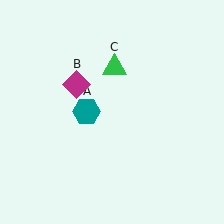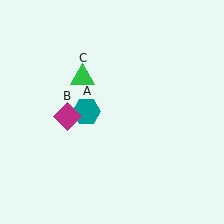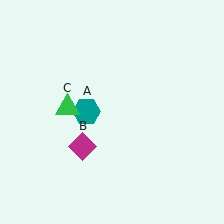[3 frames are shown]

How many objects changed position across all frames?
2 objects changed position: magenta diamond (object B), green triangle (object C).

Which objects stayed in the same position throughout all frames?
Teal hexagon (object A) remained stationary.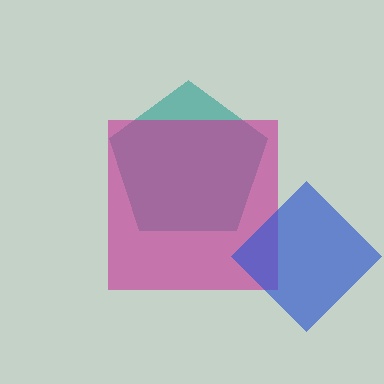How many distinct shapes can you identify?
There are 3 distinct shapes: a teal pentagon, a magenta square, a blue diamond.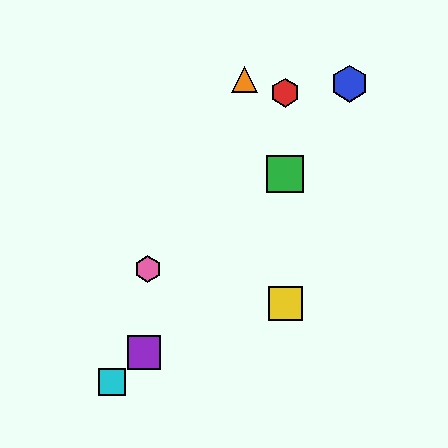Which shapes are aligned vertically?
The red hexagon, the green square, the yellow square are aligned vertically.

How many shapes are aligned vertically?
3 shapes (the red hexagon, the green square, the yellow square) are aligned vertically.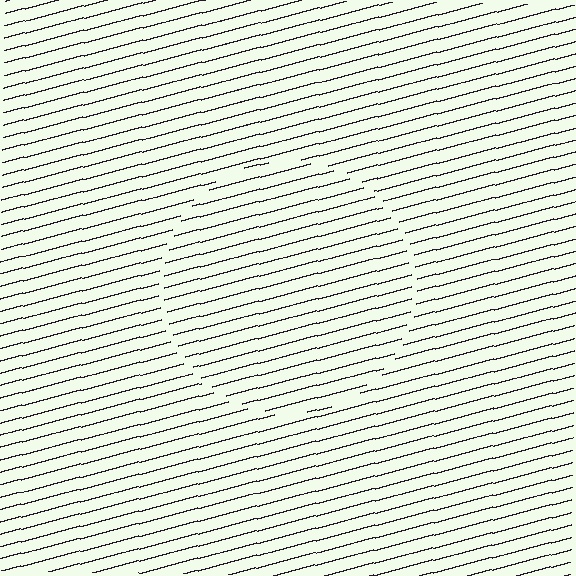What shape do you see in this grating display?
An illusory circle. The interior of the shape contains the same grating, shifted by half a period — the contour is defined by the phase discontinuity where line-ends from the inner and outer gratings abut.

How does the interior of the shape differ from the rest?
The interior of the shape contains the same grating, shifted by half a period — the contour is defined by the phase discontinuity where line-ends from the inner and outer gratings abut.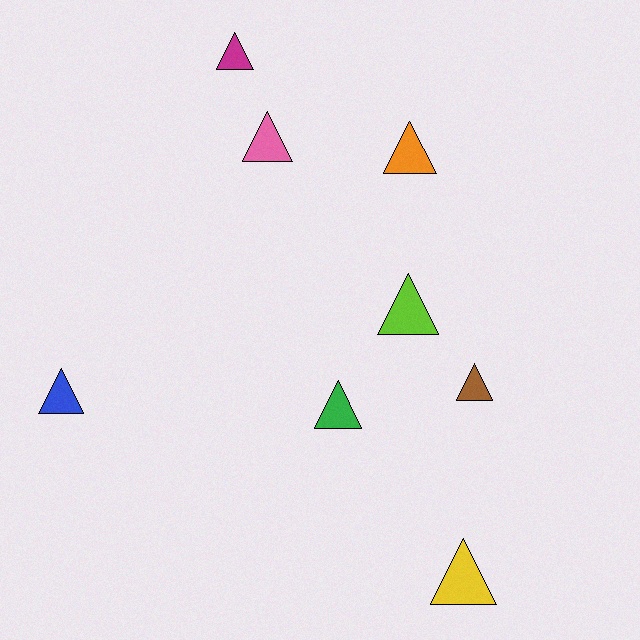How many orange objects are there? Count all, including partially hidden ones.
There is 1 orange object.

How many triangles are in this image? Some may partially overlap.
There are 8 triangles.